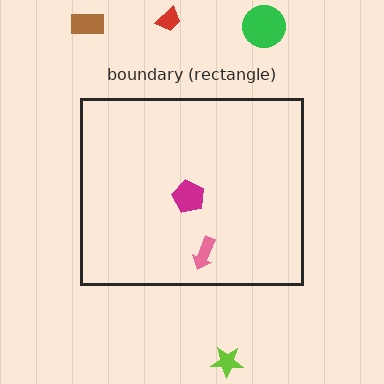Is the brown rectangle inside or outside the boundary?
Outside.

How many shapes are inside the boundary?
2 inside, 4 outside.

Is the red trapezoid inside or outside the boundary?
Outside.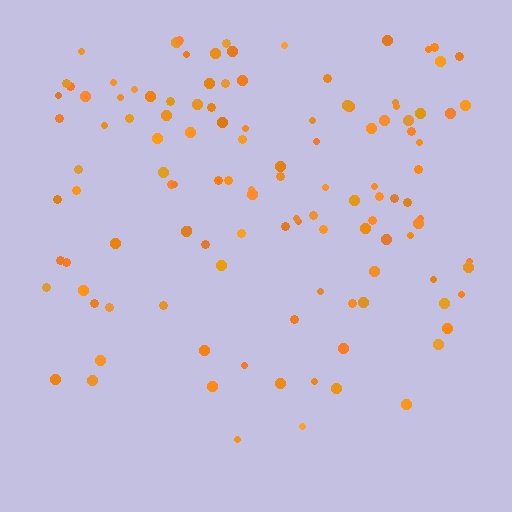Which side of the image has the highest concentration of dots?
The top.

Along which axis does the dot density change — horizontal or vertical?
Vertical.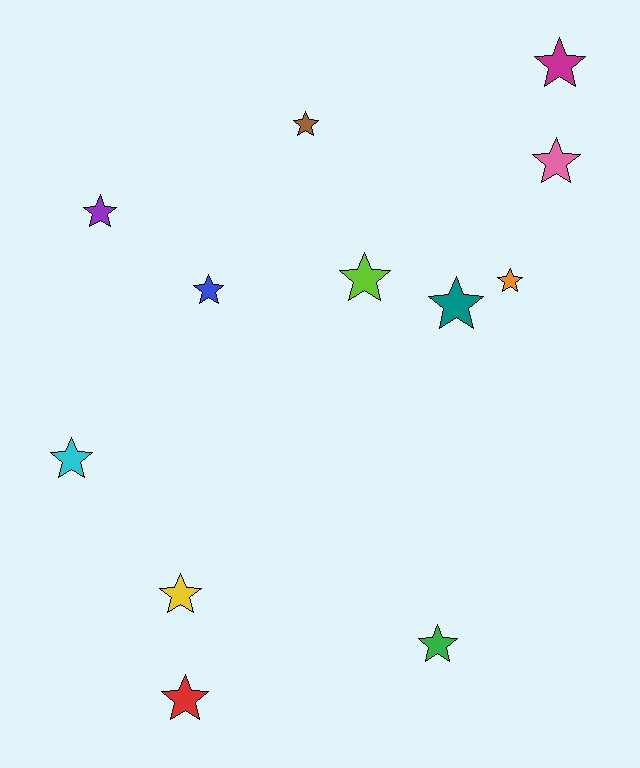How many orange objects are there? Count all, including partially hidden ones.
There is 1 orange object.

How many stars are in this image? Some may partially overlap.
There are 12 stars.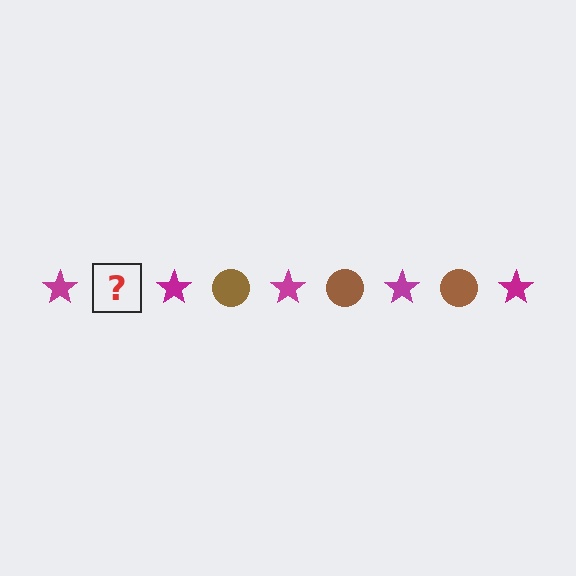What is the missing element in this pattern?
The missing element is a brown circle.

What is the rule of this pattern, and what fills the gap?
The rule is that the pattern alternates between magenta star and brown circle. The gap should be filled with a brown circle.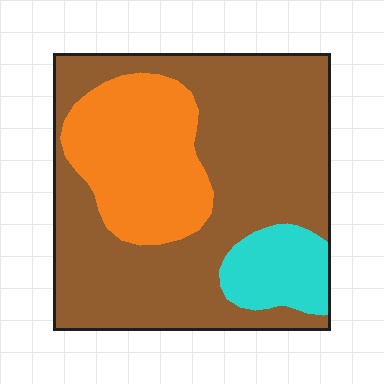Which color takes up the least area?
Cyan, at roughly 10%.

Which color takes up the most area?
Brown, at roughly 65%.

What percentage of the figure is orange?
Orange takes up between a sixth and a third of the figure.